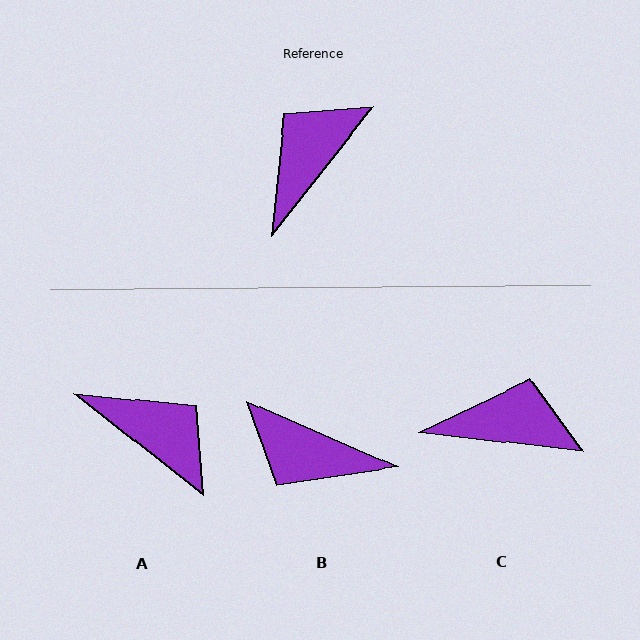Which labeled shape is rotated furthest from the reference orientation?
B, about 105 degrees away.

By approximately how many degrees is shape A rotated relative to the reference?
Approximately 90 degrees clockwise.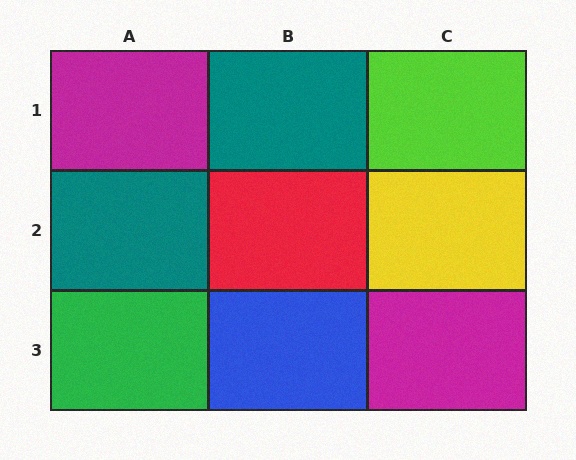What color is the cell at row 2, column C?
Yellow.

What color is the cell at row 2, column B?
Red.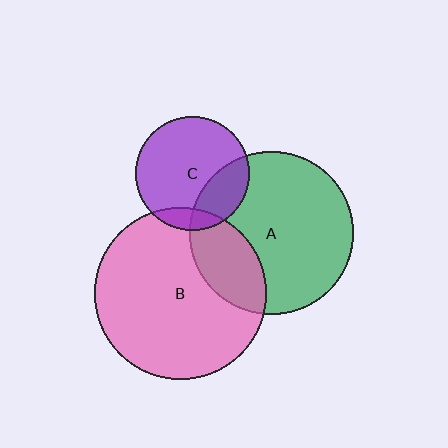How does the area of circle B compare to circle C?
Approximately 2.3 times.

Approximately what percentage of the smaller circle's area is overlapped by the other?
Approximately 25%.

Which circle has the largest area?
Circle B (pink).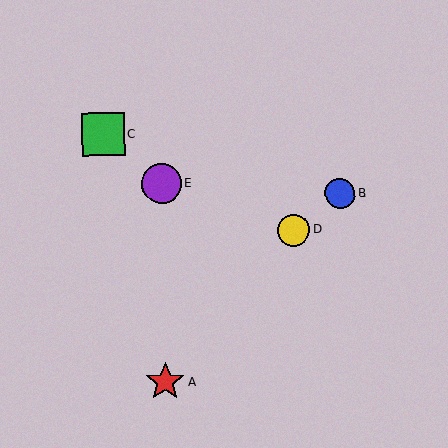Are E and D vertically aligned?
No, E is at x≈161 and D is at x≈294.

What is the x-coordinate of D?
Object D is at x≈294.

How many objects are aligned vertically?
2 objects (A, E) are aligned vertically.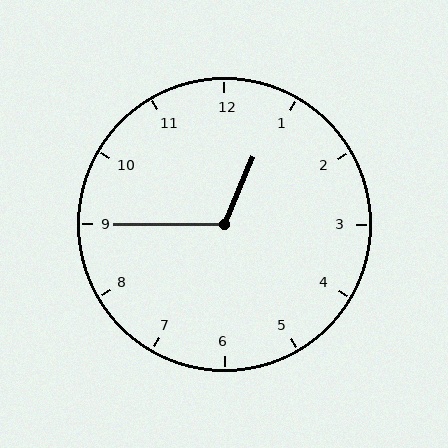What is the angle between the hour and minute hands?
Approximately 112 degrees.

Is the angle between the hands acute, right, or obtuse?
It is obtuse.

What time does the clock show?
12:45.